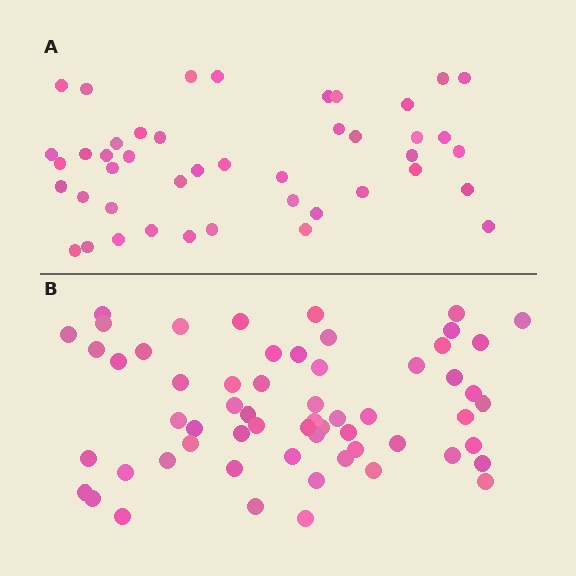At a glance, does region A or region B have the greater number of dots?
Region B (the bottom region) has more dots.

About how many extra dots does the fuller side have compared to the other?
Region B has approximately 15 more dots than region A.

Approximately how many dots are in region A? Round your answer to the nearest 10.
About 40 dots. (The exact count is 44, which rounds to 40.)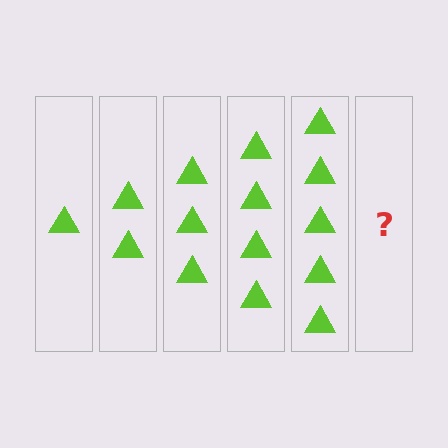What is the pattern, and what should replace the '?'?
The pattern is that each step adds one more triangle. The '?' should be 6 triangles.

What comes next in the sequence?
The next element should be 6 triangles.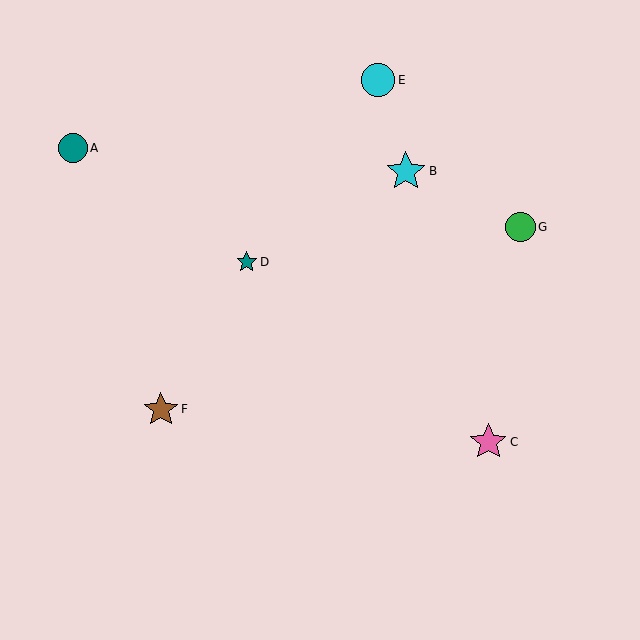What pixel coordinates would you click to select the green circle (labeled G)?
Click at (520, 227) to select the green circle G.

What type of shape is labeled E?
Shape E is a cyan circle.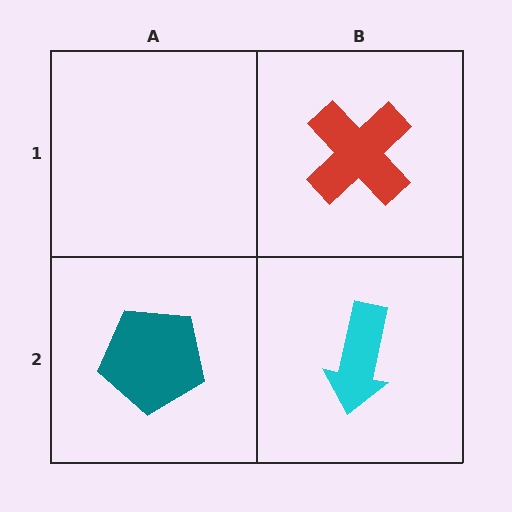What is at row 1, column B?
A red cross.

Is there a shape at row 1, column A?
No, that cell is empty.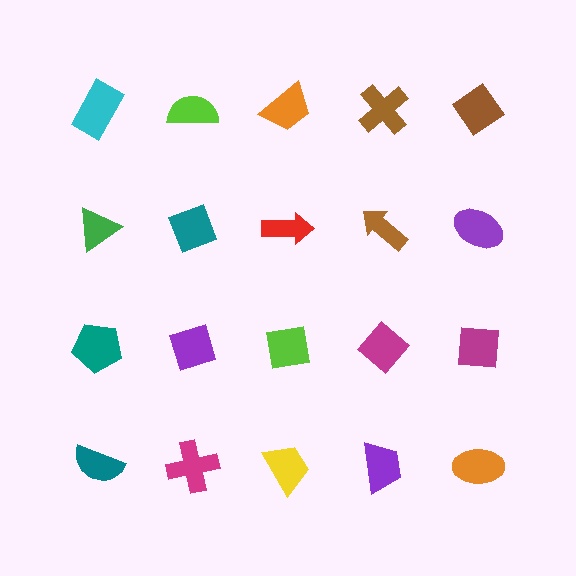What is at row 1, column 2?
A lime semicircle.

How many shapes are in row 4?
5 shapes.